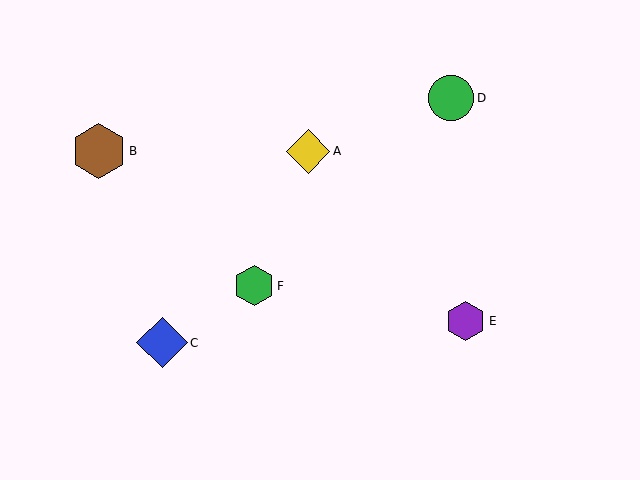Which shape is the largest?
The brown hexagon (labeled B) is the largest.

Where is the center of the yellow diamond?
The center of the yellow diamond is at (308, 151).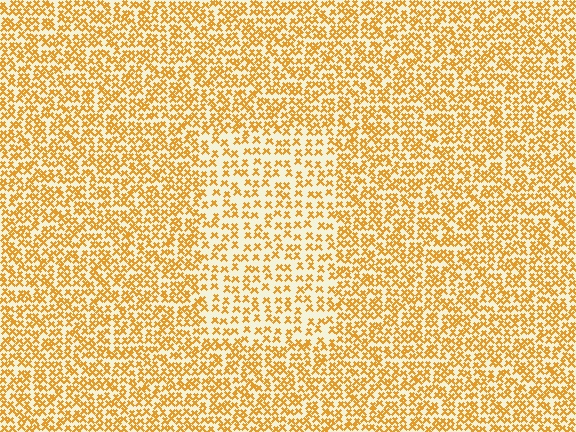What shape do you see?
I see a rectangle.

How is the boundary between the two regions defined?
The boundary is defined by a change in element density (approximately 1.7x ratio). All elements are the same color, size, and shape.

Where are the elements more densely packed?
The elements are more densely packed outside the rectangle boundary.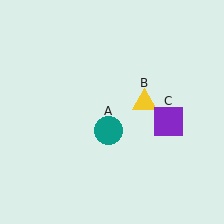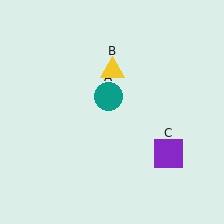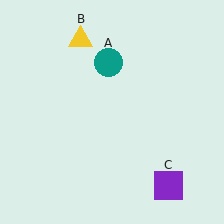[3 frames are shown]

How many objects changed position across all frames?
3 objects changed position: teal circle (object A), yellow triangle (object B), purple square (object C).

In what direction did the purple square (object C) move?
The purple square (object C) moved down.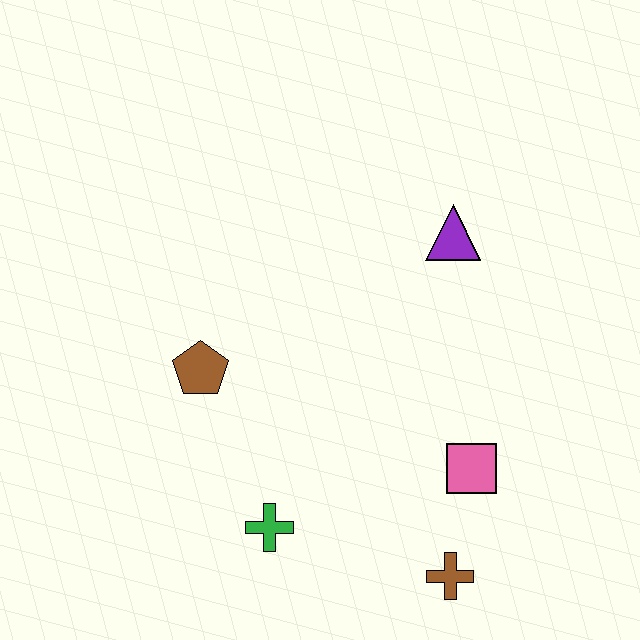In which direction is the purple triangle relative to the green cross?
The purple triangle is above the green cross.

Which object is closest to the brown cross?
The pink square is closest to the brown cross.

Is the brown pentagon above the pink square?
Yes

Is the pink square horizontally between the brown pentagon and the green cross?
No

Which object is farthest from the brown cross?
The purple triangle is farthest from the brown cross.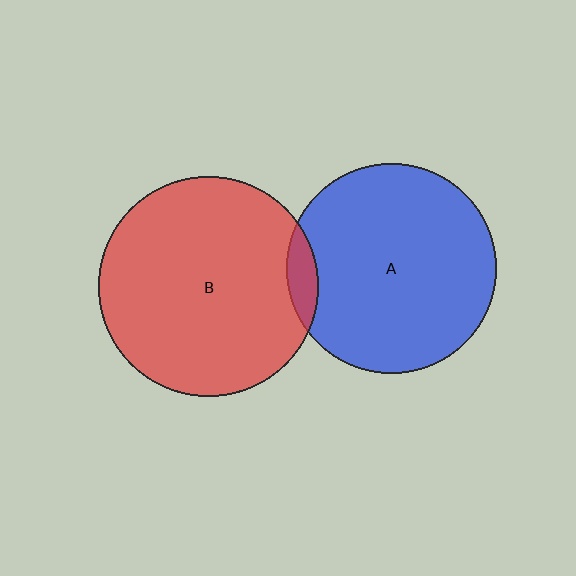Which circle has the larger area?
Circle B (red).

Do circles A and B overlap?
Yes.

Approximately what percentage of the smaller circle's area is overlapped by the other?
Approximately 5%.